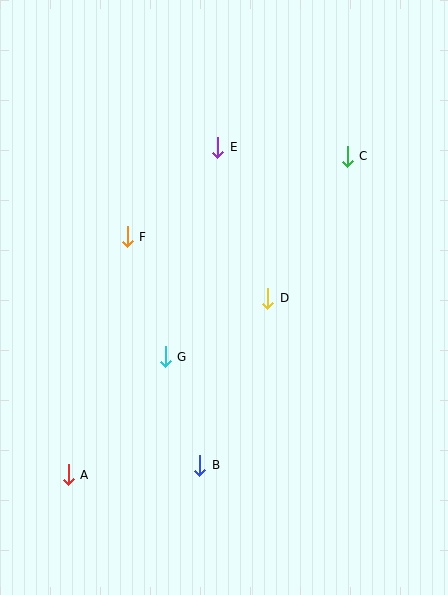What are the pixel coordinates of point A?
Point A is at (68, 475).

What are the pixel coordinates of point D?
Point D is at (268, 298).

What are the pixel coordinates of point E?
Point E is at (218, 147).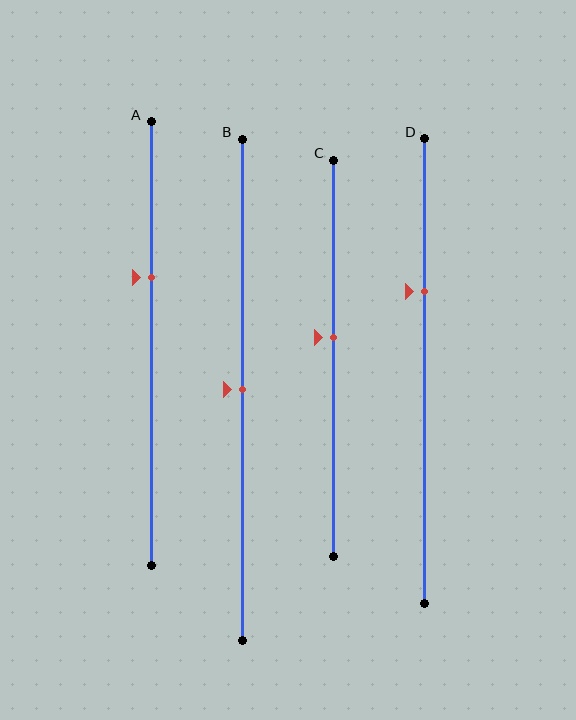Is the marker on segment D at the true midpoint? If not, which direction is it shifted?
No, the marker on segment D is shifted upward by about 17% of the segment length.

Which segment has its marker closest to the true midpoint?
Segment B has its marker closest to the true midpoint.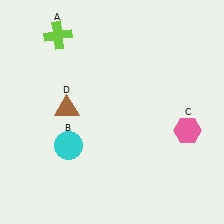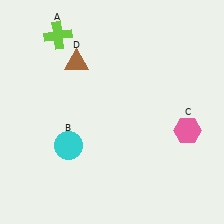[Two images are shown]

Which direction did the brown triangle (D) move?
The brown triangle (D) moved up.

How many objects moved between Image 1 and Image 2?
1 object moved between the two images.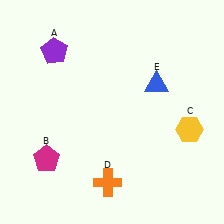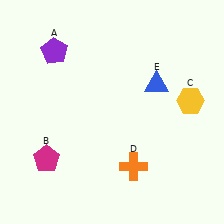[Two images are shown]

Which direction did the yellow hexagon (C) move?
The yellow hexagon (C) moved up.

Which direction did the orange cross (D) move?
The orange cross (D) moved right.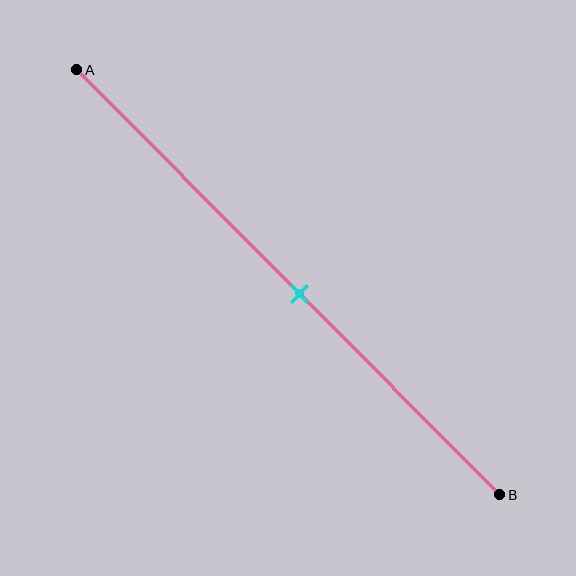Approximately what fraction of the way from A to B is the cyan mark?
The cyan mark is approximately 55% of the way from A to B.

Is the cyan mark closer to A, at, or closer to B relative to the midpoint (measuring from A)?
The cyan mark is approximately at the midpoint of segment AB.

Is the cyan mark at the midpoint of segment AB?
Yes, the mark is approximately at the midpoint.